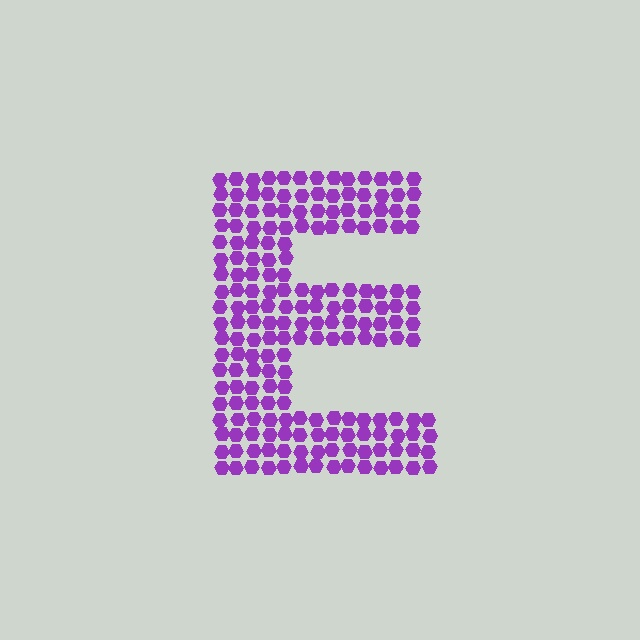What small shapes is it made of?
It is made of small hexagons.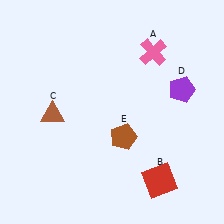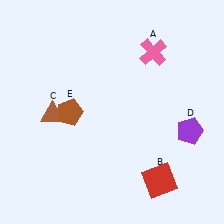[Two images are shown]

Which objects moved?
The objects that moved are: the purple pentagon (D), the brown pentagon (E).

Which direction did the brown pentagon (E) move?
The brown pentagon (E) moved left.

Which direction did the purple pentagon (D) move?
The purple pentagon (D) moved down.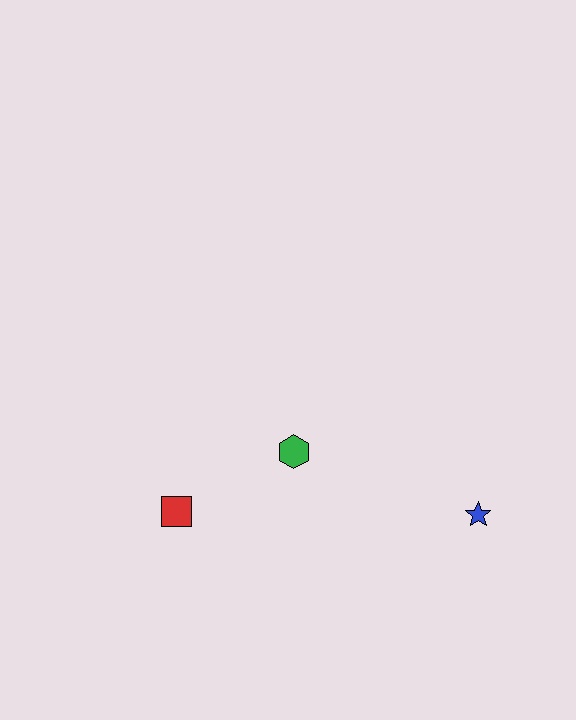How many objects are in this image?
There are 3 objects.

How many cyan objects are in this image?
There are no cyan objects.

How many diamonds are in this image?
There are no diamonds.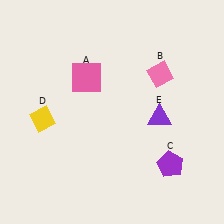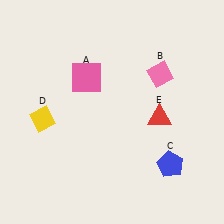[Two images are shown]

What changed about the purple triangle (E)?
In Image 1, E is purple. In Image 2, it changed to red.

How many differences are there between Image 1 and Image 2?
There are 2 differences between the two images.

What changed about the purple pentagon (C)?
In Image 1, C is purple. In Image 2, it changed to blue.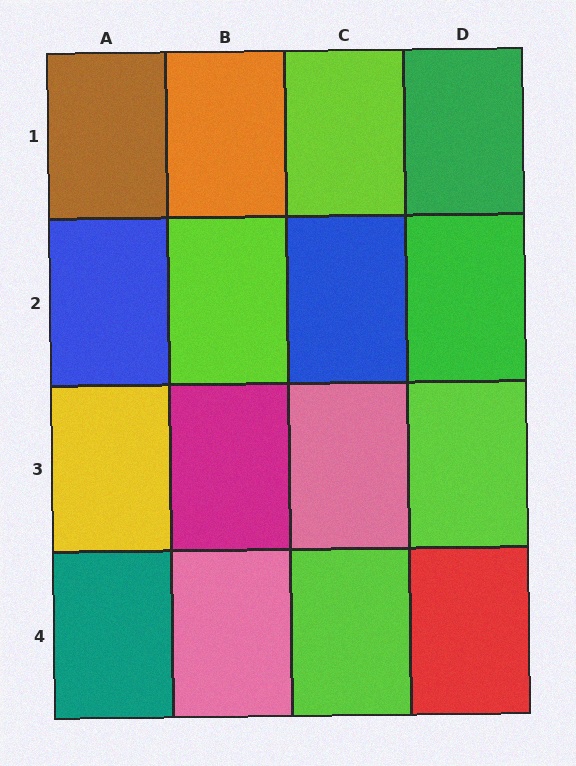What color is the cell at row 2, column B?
Lime.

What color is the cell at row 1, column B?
Orange.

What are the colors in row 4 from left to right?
Teal, pink, lime, red.